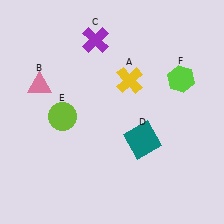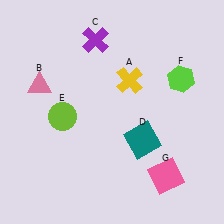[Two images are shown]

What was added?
A pink square (G) was added in Image 2.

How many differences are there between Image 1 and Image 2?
There is 1 difference between the two images.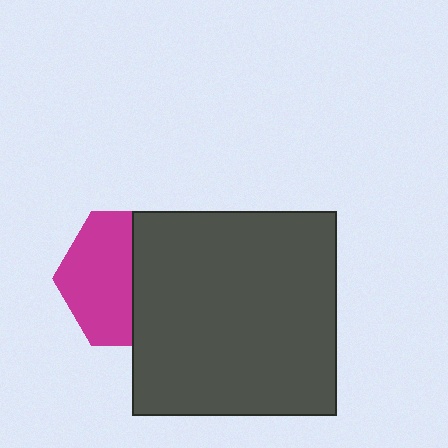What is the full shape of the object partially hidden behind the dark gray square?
The partially hidden object is a magenta hexagon.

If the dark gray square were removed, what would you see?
You would see the complete magenta hexagon.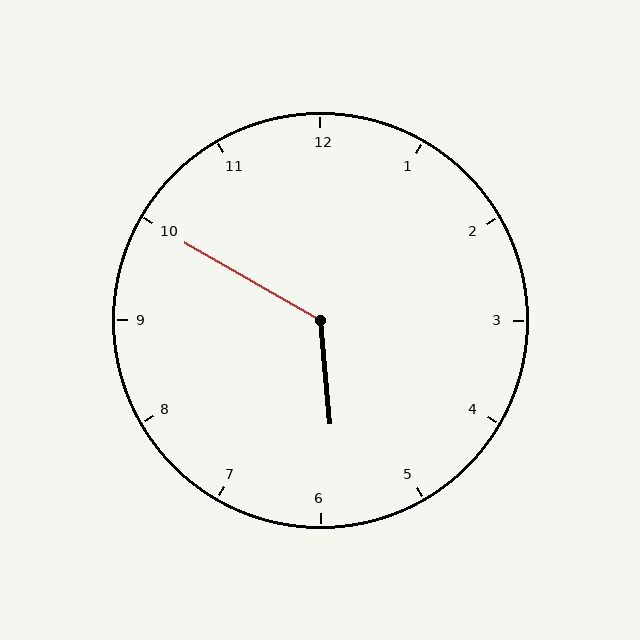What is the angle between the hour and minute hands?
Approximately 125 degrees.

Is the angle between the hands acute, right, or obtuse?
It is obtuse.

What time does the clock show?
5:50.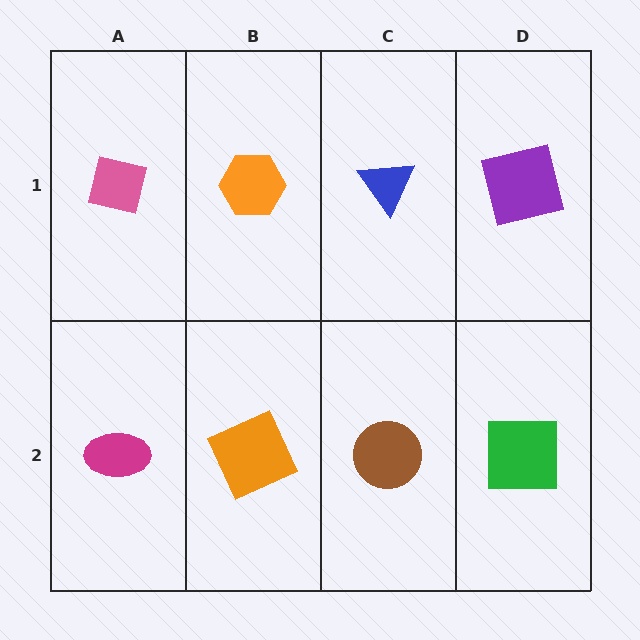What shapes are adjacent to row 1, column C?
A brown circle (row 2, column C), an orange hexagon (row 1, column B), a purple square (row 1, column D).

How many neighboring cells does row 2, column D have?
2.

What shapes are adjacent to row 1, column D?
A green square (row 2, column D), a blue triangle (row 1, column C).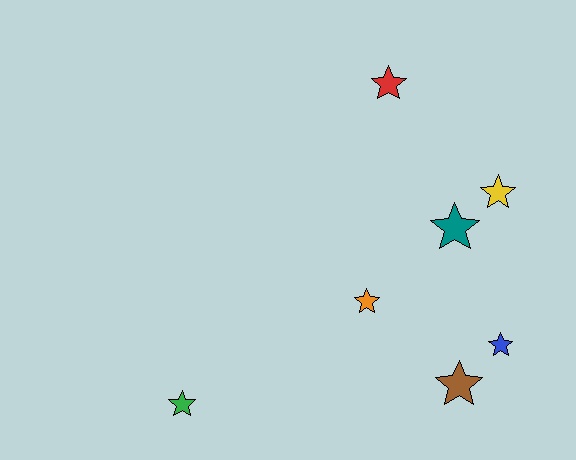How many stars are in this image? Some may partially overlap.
There are 7 stars.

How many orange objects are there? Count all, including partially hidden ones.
There is 1 orange object.